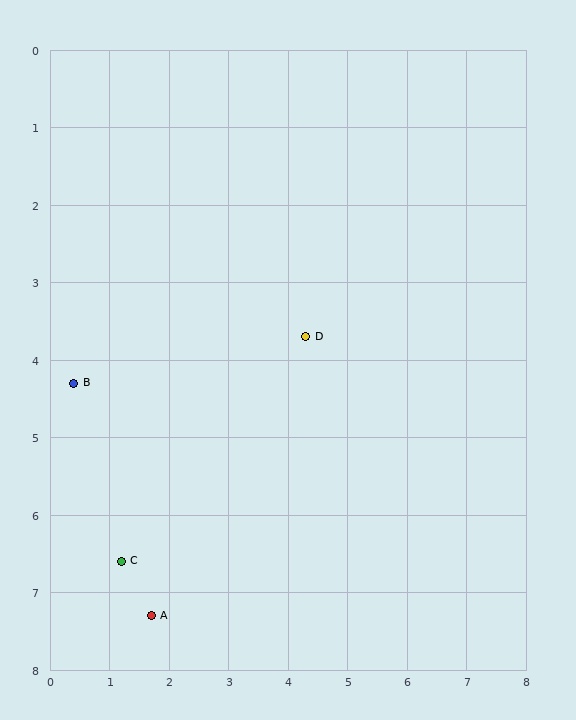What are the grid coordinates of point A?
Point A is at approximately (1.7, 7.3).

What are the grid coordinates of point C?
Point C is at approximately (1.2, 6.6).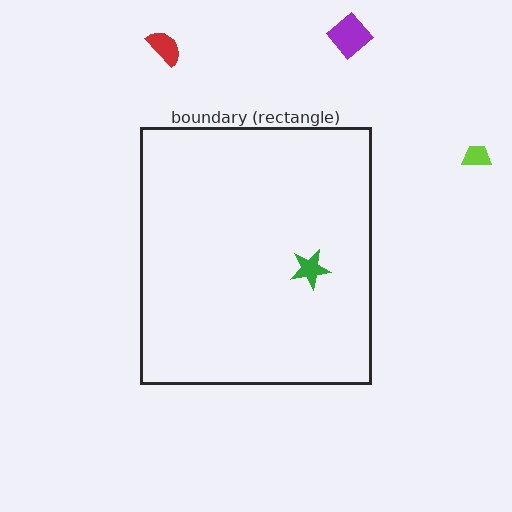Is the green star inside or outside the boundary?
Inside.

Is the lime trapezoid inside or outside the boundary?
Outside.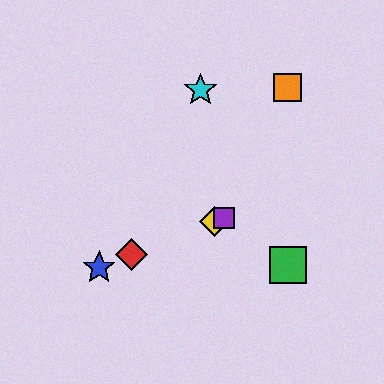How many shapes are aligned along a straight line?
4 shapes (the red diamond, the blue star, the yellow diamond, the purple square) are aligned along a straight line.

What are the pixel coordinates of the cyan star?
The cyan star is at (200, 90).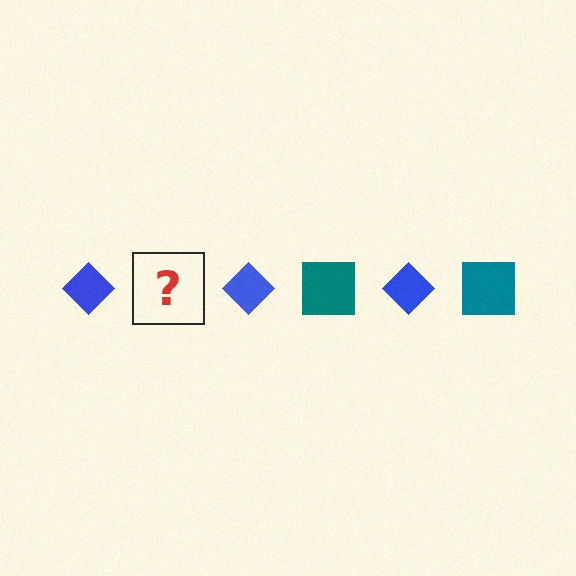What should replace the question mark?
The question mark should be replaced with a teal square.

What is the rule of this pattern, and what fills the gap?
The rule is that the pattern alternates between blue diamond and teal square. The gap should be filled with a teal square.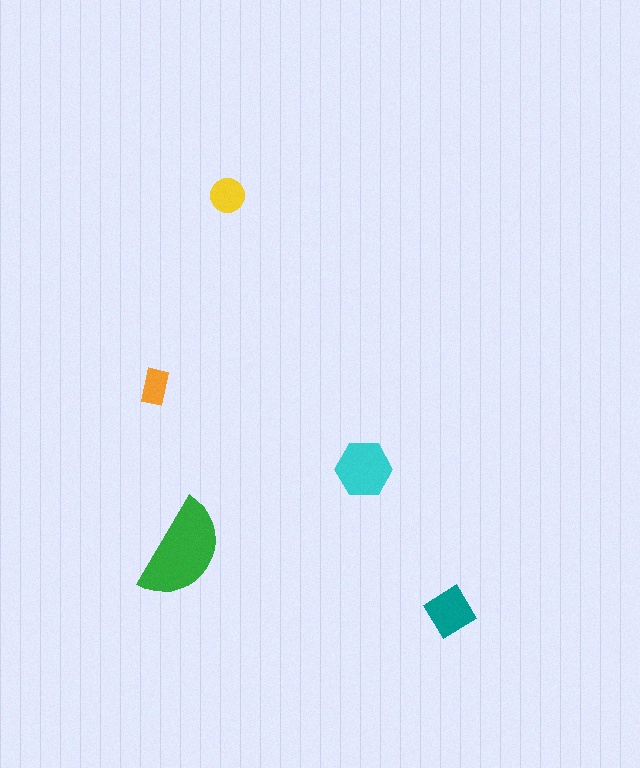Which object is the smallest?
The orange rectangle.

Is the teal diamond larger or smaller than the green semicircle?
Smaller.